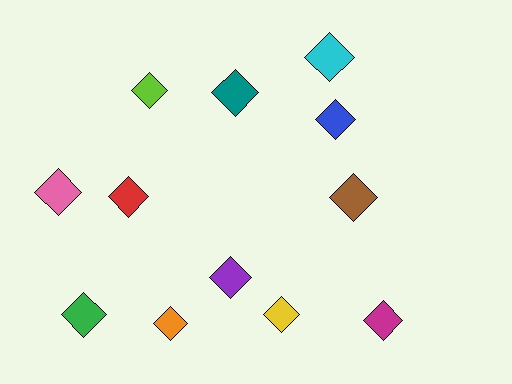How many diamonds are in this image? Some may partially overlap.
There are 12 diamonds.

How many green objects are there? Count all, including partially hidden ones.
There is 1 green object.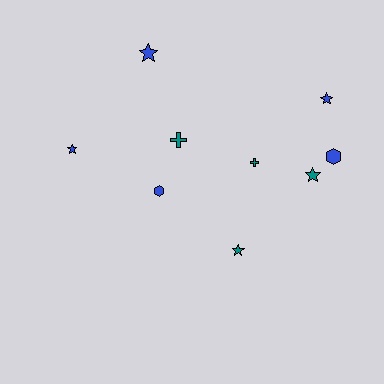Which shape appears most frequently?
Star, with 5 objects.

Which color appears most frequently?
Blue, with 5 objects.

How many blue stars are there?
There are 3 blue stars.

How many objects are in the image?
There are 9 objects.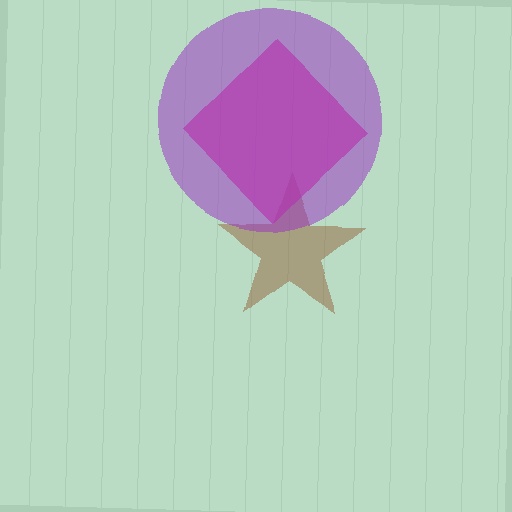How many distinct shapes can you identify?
There are 3 distinct shapes: a brown star, a magenta diamond, a purple circle.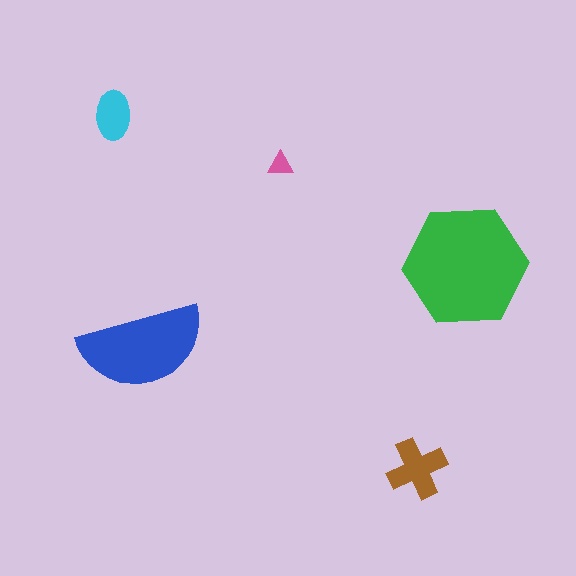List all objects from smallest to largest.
The pink triangle, the cyan ellipse, the brown cross, the blue semicircle, the green hexagon.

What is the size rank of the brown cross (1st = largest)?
3rd.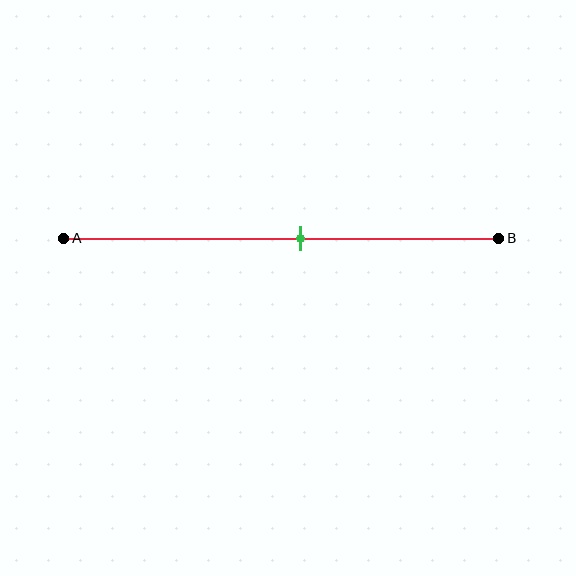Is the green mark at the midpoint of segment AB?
No, the mark is at about 55% from A, not at the 50% midpoint.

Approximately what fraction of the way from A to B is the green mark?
The green mark is approximately 55% of the way from A to B.